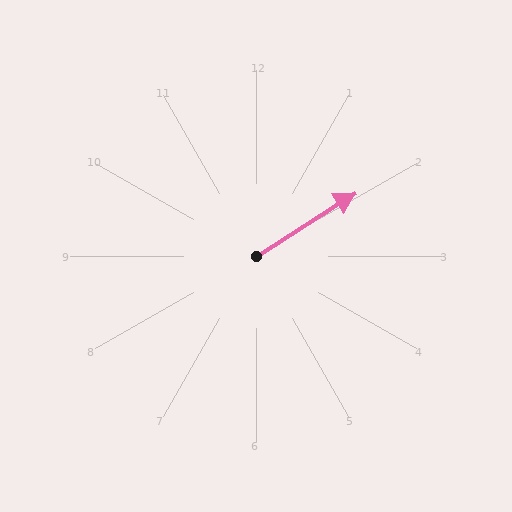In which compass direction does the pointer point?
Northeast.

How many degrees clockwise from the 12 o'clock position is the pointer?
Approximately 57 degrees.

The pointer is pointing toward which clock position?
Roughly 2 o'clock.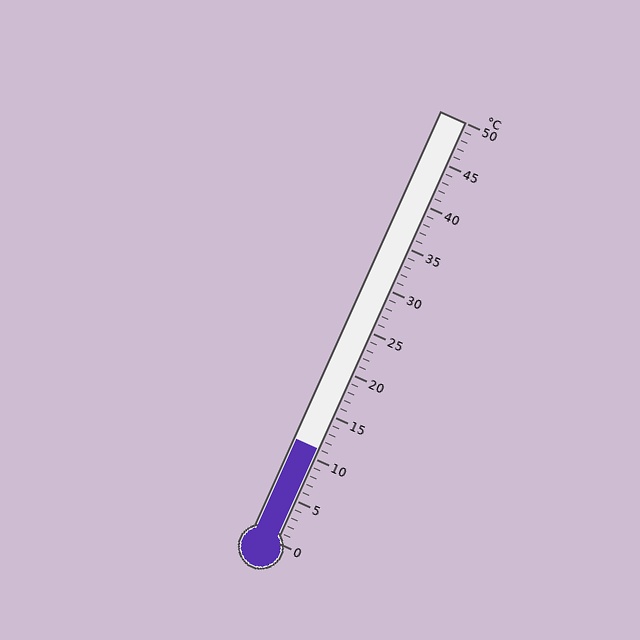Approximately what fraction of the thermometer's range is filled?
The thermometer is filled to approximately 20% of its range.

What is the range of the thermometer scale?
The thermometer scale ranges from 0°C to 50°C.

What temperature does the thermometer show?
The thermometer shows approximately 11°C.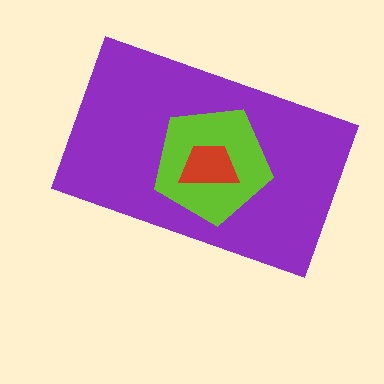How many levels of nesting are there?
3.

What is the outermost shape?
The purple rectangle.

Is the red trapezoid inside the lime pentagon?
Yes.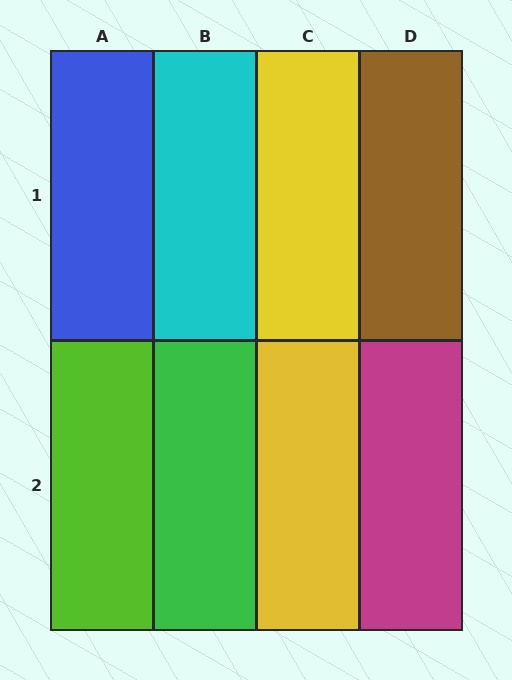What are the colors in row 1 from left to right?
Blue, cyan, yellow, brown.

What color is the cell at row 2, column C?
Yellow.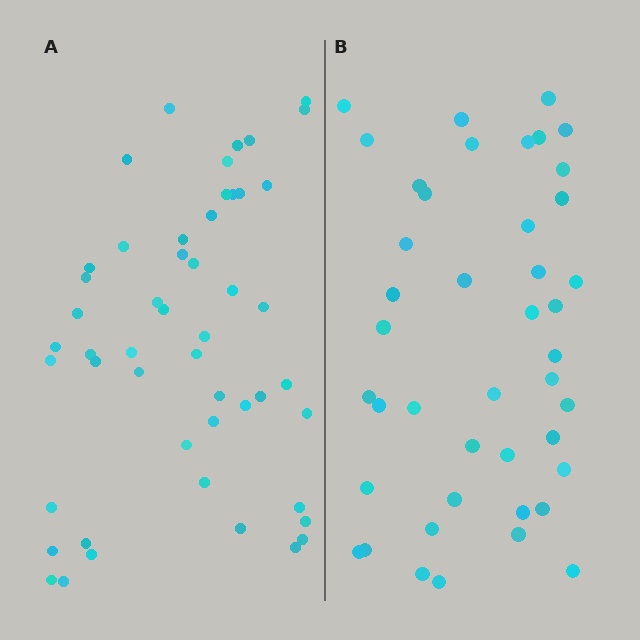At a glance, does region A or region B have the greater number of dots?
Region A (the left region) has more dots.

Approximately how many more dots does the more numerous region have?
Region A has roughly 8 or so more dots than region B.